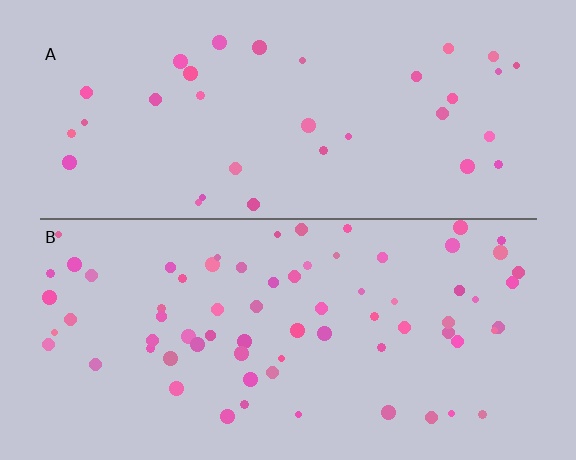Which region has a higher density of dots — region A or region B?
B (the bottom).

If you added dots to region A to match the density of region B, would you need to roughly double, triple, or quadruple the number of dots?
Approximately double.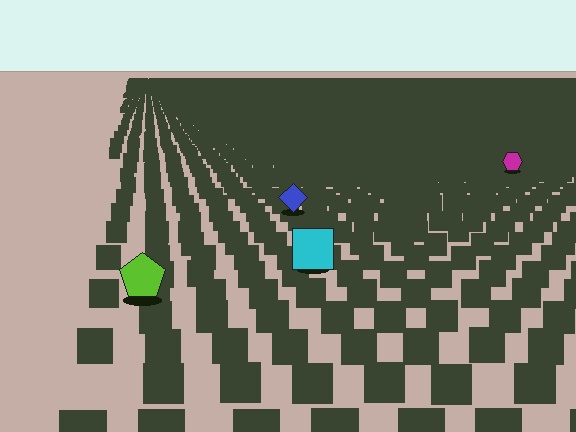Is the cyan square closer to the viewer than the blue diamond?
Yes. The cyan square is closer — you can tell from the texture gradient: the ground texture is coarser near it.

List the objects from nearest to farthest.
From nearest to farthest: the lime pentagon, the cyan square, the blue diamond, the magenta hexagon.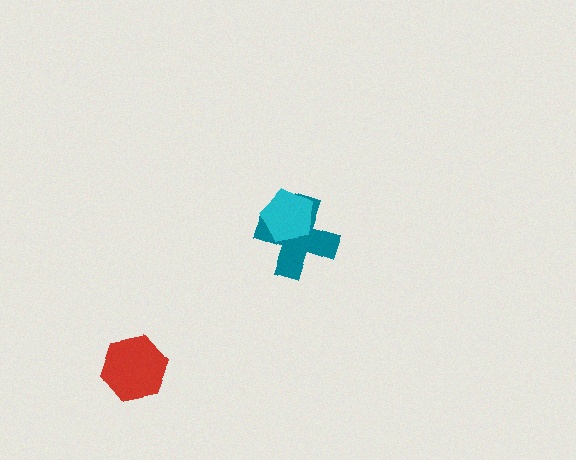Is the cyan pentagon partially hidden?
No, no other shape covers it.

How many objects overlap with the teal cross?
1 object overlaps with the teal cross.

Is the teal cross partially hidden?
Yes, it is partially covered by another shape.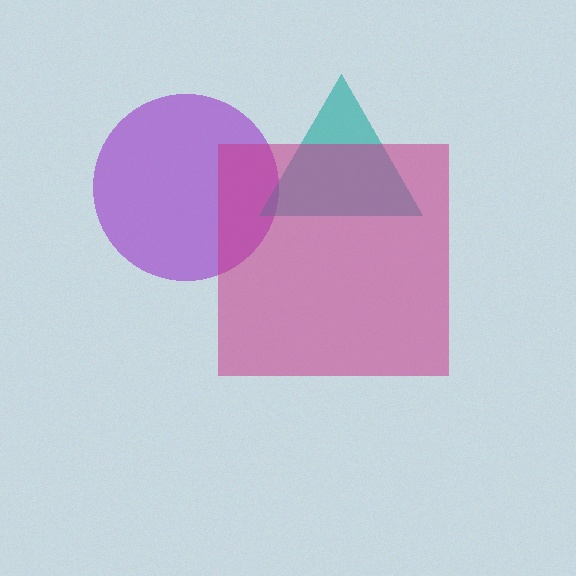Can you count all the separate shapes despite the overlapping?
Yes, there are 3 separate shapes.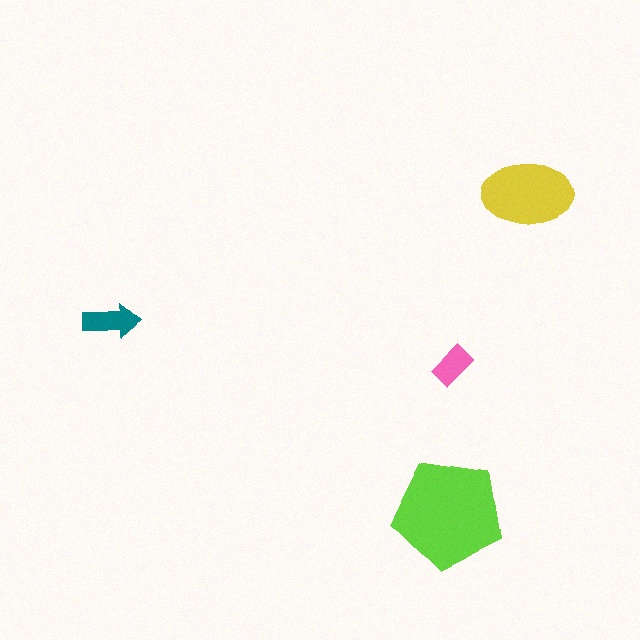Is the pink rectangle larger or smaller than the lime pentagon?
Smaller.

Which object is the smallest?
The pink rectangle.